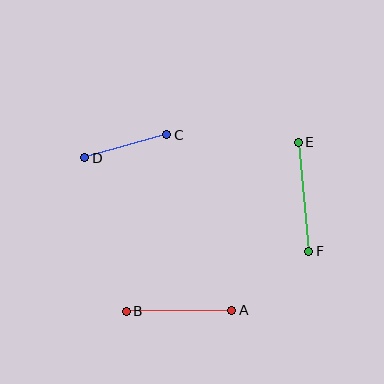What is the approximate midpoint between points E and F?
The midpoint is at approximately (304, 197) pixels.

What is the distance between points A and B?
The distance is approximately 105 pixels.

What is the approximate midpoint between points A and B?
The midpoint is at approximately (179, 311) pixels.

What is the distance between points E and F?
The distance is approximately 109 pixels.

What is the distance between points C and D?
The distance is approximately 85 pixels.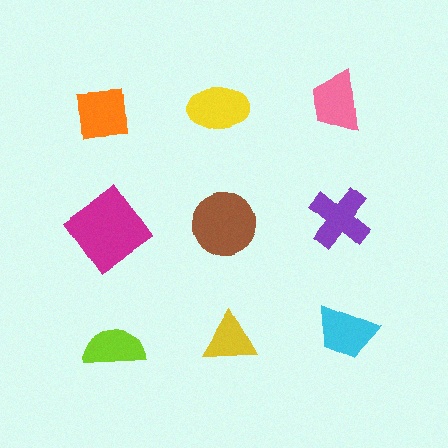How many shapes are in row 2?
3 shapes.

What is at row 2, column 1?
A magenta diamond.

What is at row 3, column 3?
A cyan trapezoid.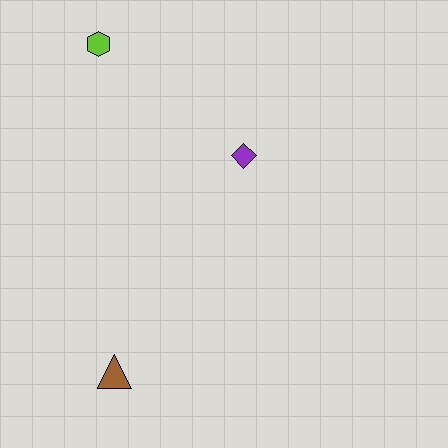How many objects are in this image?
There are 3 objects.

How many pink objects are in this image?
There are no pink objects.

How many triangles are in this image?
There is 1 triangle.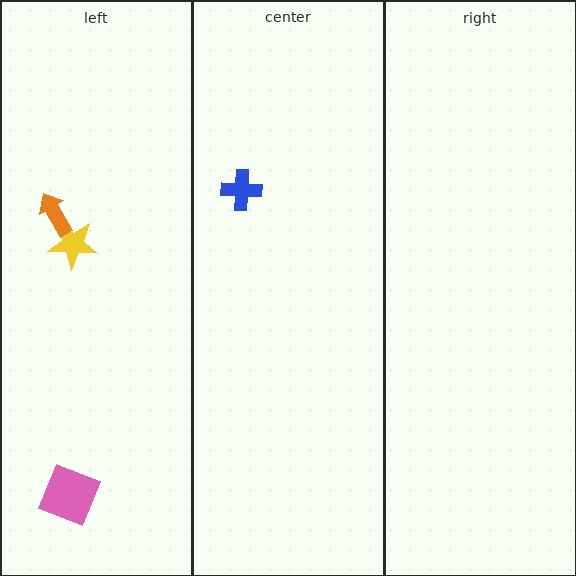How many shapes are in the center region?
1.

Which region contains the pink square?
The left region.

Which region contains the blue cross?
The center region.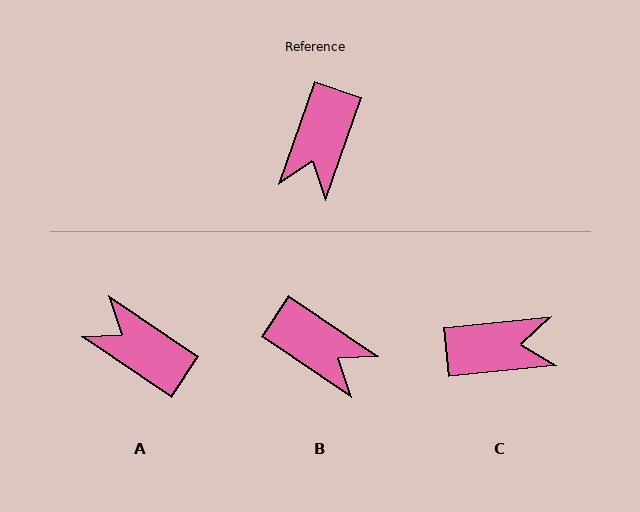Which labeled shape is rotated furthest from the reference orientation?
C, about 115 degrees away.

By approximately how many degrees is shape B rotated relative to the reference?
Approximately 75 degrees counter-clockwise.